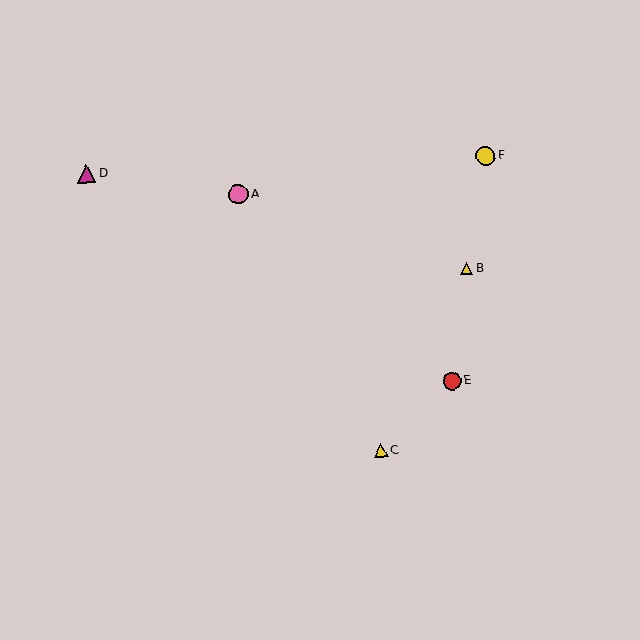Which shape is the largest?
The pink circle (labeled A) is the largest.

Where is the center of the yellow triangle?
The center of the yellow triangle is at (381, 450).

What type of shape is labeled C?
Shape C is a yellow triangle.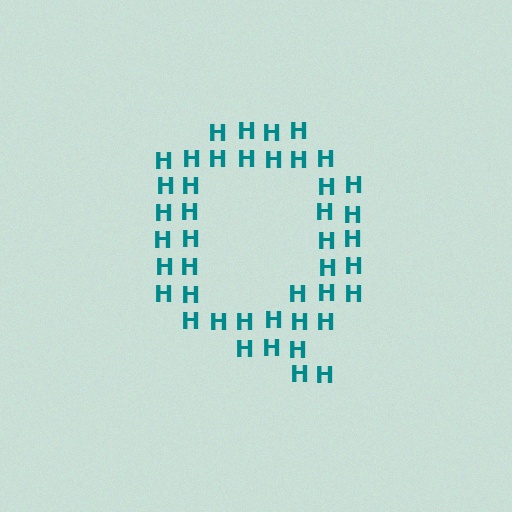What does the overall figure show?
The overall figure shows the letter Q.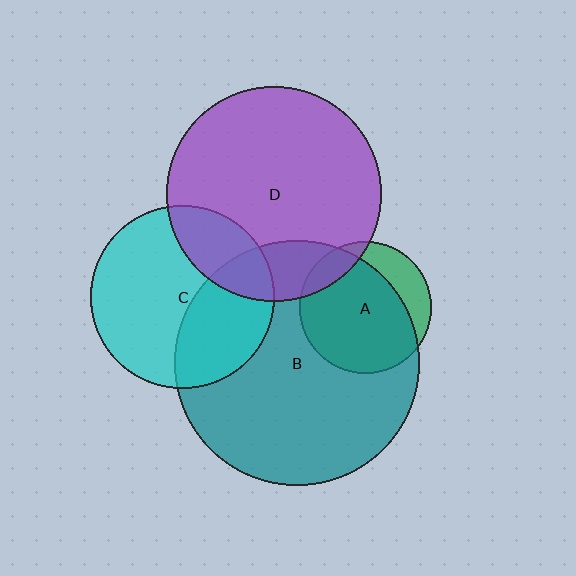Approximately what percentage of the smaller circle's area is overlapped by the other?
Approximately 35%.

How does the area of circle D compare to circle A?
Approximately 2.7 times.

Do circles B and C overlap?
Yes.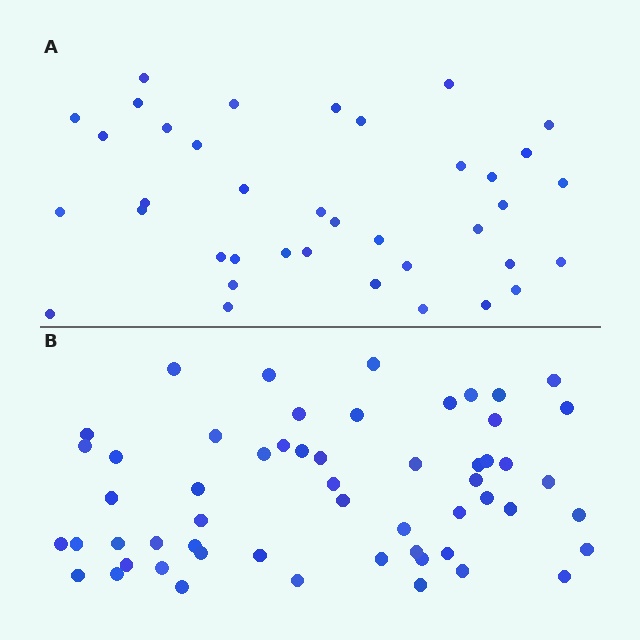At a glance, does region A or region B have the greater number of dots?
Region B (the bottom region) has more dots.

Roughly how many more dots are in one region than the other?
Region B has approximately 20 more dots than region A.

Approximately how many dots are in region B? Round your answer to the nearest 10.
About 60 dots. (The exact count is 56, which rounds to 60.)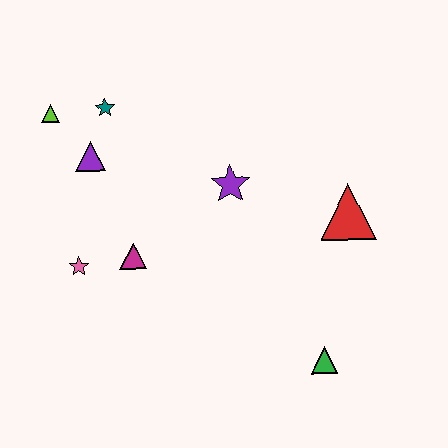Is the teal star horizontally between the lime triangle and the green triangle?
Yes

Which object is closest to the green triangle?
The red triangle is closest to the green triangle.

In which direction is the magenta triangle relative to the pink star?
The magenta triangle is to the right of the pink star.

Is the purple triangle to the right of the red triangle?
No